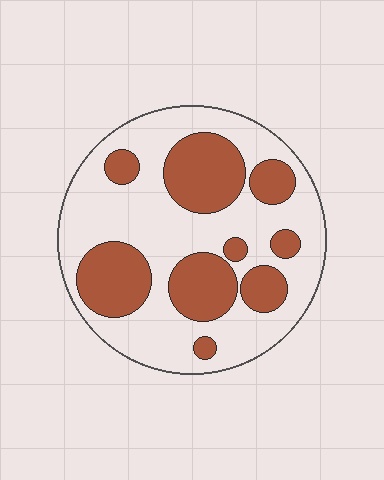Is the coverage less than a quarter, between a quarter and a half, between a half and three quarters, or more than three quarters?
Between a quarter and a half.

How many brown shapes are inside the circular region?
9.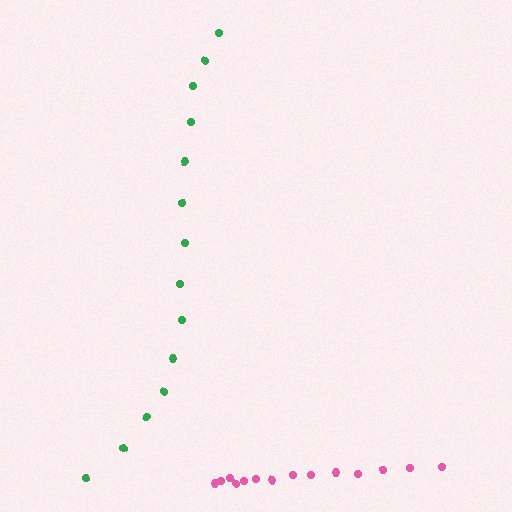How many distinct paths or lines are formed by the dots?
There are 2 distinct paths.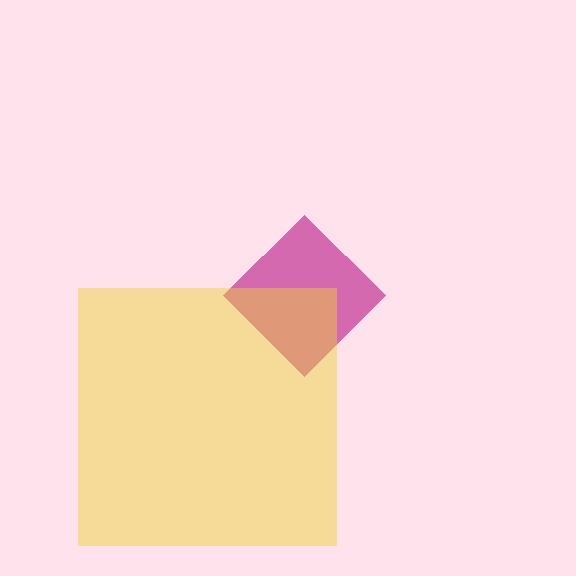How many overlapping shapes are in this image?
There are 2 overlapping shapes in the image.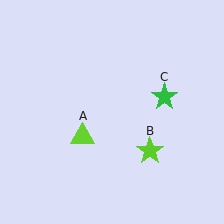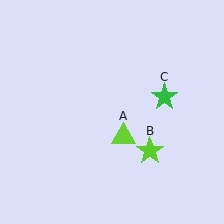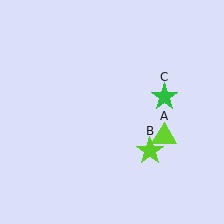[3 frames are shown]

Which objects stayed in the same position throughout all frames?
Lime star (object B) and green star (object C) remained stationary.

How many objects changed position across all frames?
1 object changed position: lime triangle (object A).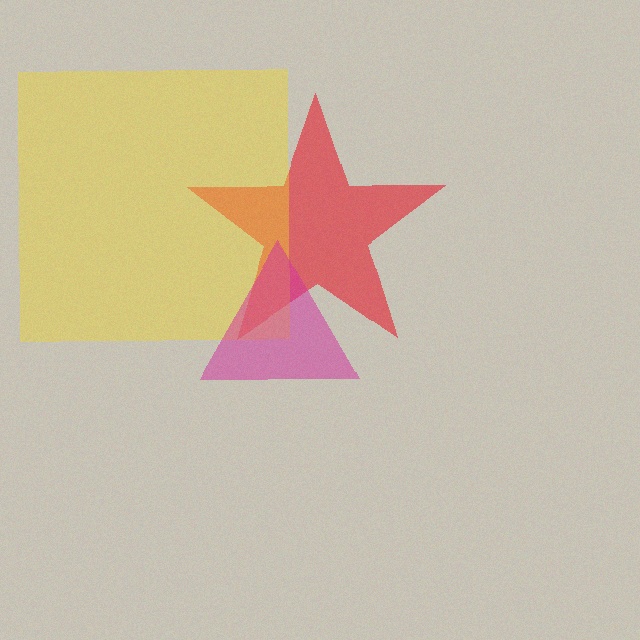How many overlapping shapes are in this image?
There are 3 overlapping shapes in the image.